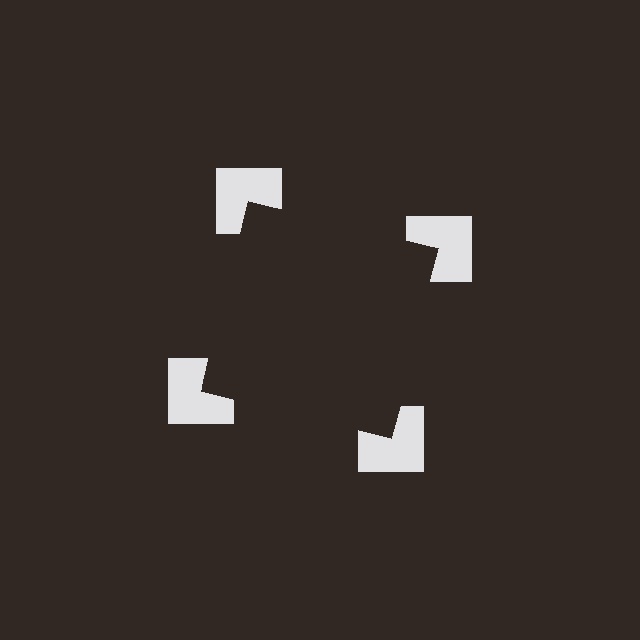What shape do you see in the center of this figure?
An illusory square — its edges are inferred from the aligned wedge cuts in the notched squares, not physically drawn.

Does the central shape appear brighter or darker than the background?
It typically appears slightly darker than the background, even though no actual brightness change is drawn.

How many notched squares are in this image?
There are 4 — one at each vertex of the illusory square.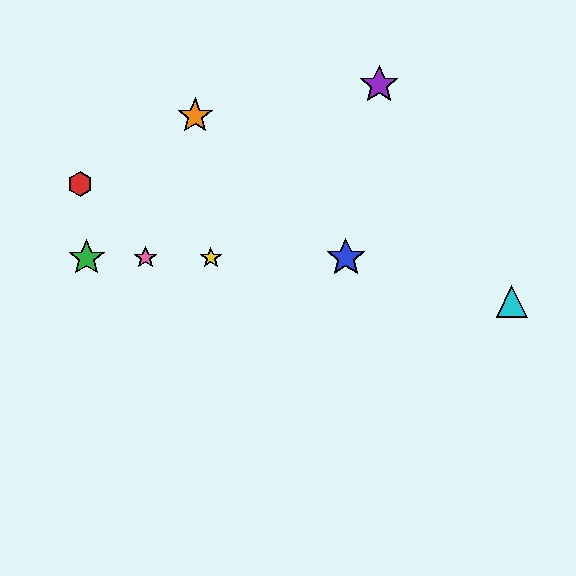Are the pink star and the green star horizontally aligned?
Yes, both are at y≈258.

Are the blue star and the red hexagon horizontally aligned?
No, the blue star is at y≈258 and the red hexagon is at y≈184.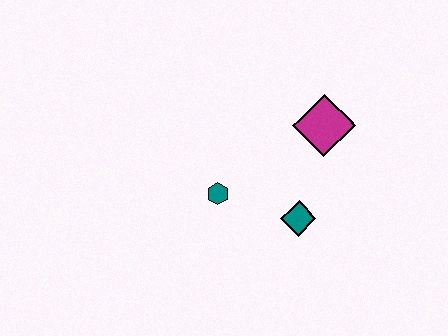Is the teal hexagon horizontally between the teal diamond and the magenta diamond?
No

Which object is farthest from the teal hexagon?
The magenta diamond is farthest from the teal hexagon.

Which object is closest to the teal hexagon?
The teal diamond is closest to the teal hexagon.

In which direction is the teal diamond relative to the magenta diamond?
The teal diamond is below the magenta diamond.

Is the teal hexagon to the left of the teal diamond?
Yes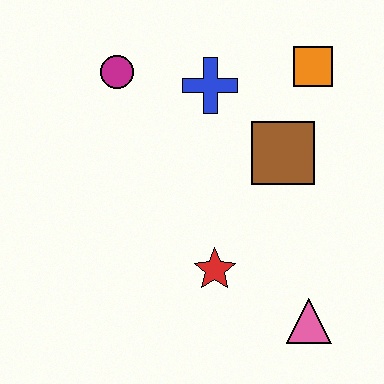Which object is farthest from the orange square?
The pink triangle is farthest from the orange square.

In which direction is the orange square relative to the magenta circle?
The orange square is to the right of the magenta circle.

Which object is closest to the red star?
The pink triangle is closest to the red star.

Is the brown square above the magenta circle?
No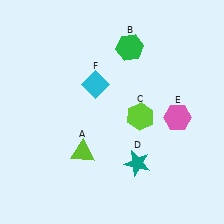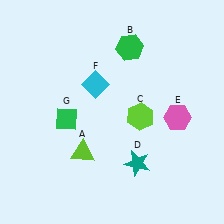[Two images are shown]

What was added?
A green diamond (G) was added in Image 2.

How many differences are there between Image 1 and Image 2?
There is 1 difference between the two images.